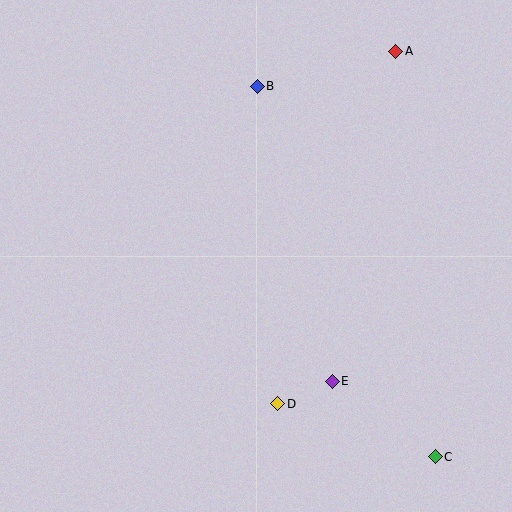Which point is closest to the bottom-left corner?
Point D is closest to the bottom-left corner.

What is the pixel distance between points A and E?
The distance between A and E is 336 pixels.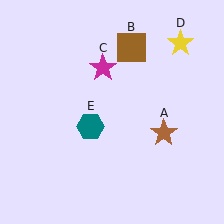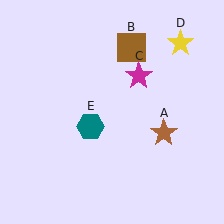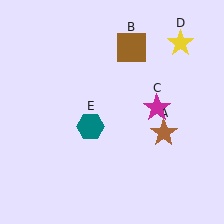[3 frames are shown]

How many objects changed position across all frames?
1 object changed position: magenta star (object C).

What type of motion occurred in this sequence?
The magenta star (object C) rotated clockwise around the center of the scene.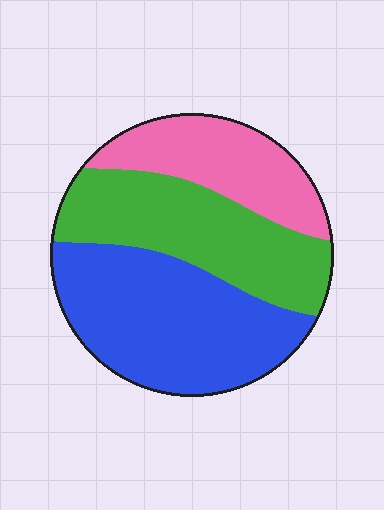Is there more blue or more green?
Blue.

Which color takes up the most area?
Blue, at roughly 45%.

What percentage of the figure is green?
Green takes up about one third (1/3) of the figure.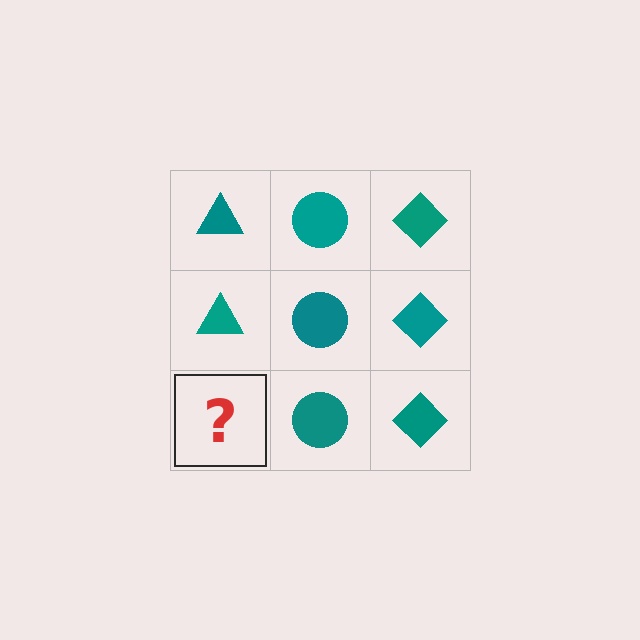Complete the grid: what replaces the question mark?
The question mark should be replaced with a teal triangle.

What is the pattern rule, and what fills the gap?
The rule is that each column has a consistent shape. The gap should be filled with a teal triangle.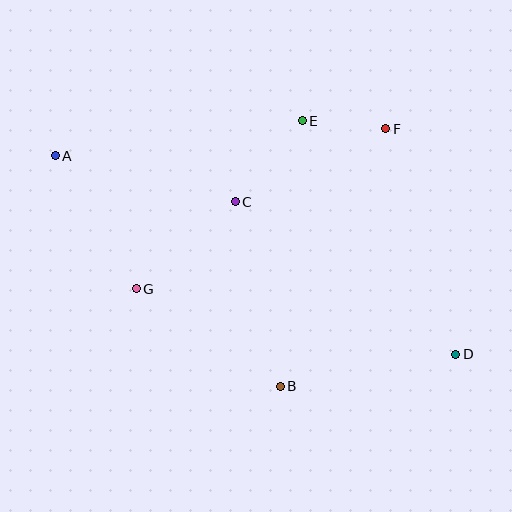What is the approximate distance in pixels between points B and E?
The distance between B and E is approximately 266 pixels.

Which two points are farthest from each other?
Points A and D are farthest from each other.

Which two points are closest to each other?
Points E and F are closest to each other.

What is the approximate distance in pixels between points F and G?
The distance between F and G is approximately 296 pixels.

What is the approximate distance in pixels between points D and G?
The distance between D and G is approximately 326 pixels.